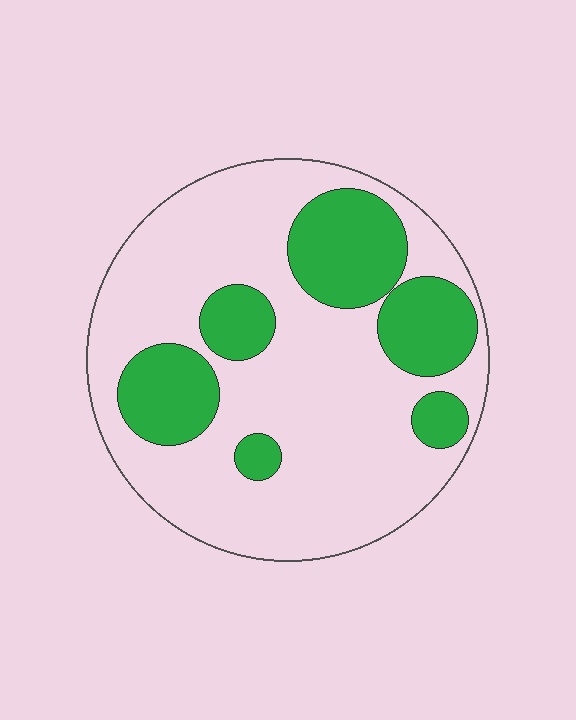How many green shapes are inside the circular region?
6.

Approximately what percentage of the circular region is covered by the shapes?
Approximately 30%.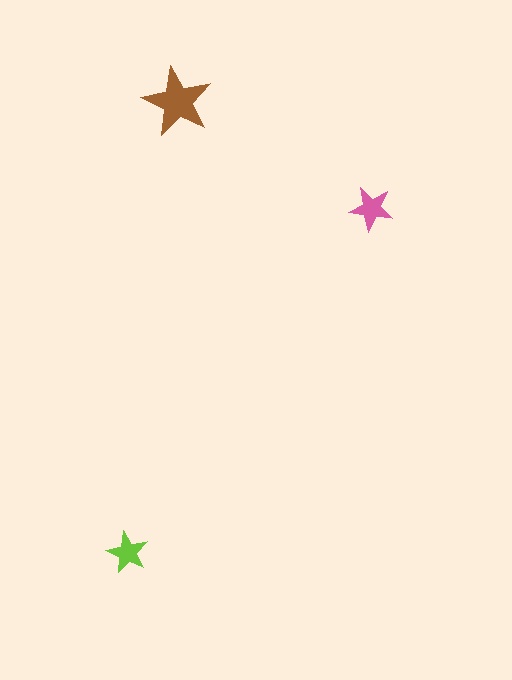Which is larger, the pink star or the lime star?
The pink one.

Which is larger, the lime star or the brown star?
The brown one.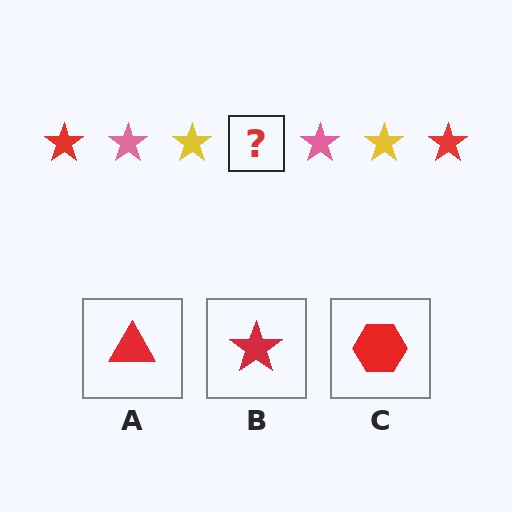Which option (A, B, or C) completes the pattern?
B.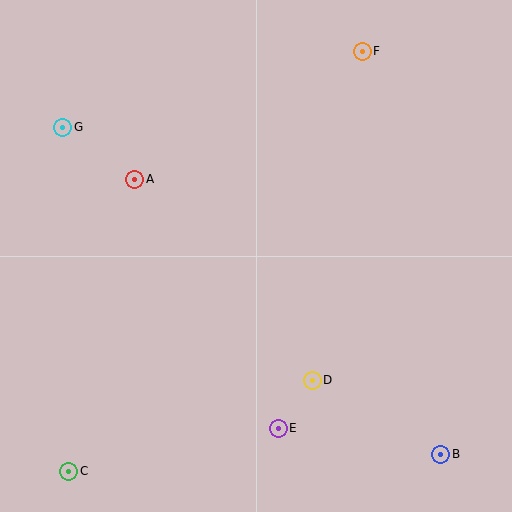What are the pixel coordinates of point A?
Point A is at (135, 179).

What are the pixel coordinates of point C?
Point C is at (69, 471).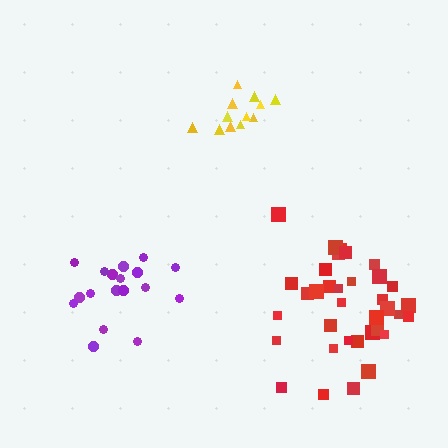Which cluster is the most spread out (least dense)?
Red.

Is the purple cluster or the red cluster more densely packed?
Purple.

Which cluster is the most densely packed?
Purple.